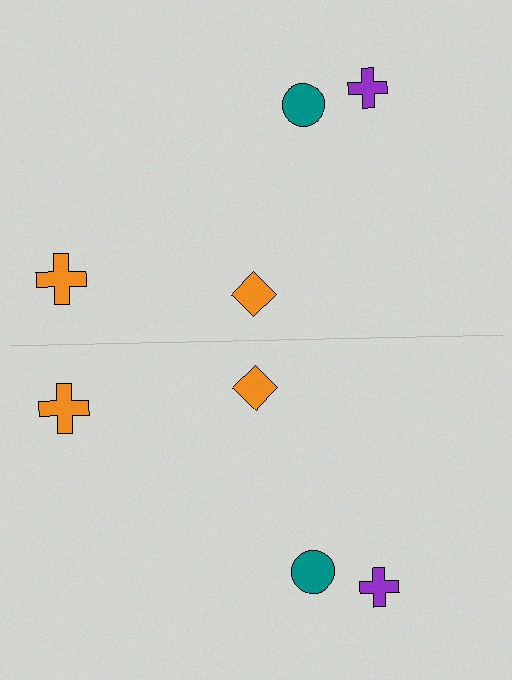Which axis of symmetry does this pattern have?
The pattern has a horizontal axis of symmetry running through the center of the image.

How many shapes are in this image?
There are 8 shapes in this image.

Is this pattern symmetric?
Yes, this pattern has bilateral (reflection) symmetry.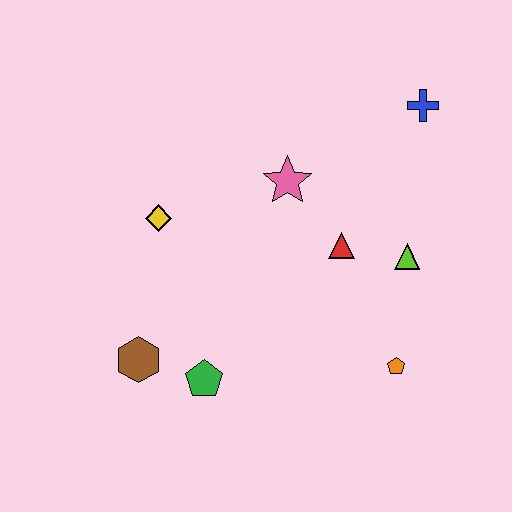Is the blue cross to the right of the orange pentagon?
Yes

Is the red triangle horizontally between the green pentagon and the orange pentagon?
Yes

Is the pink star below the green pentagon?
No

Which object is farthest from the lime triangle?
The brown hexagon is farthest from the lime triangle.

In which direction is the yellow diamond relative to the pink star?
The yellow diamond is to the left of the pink star.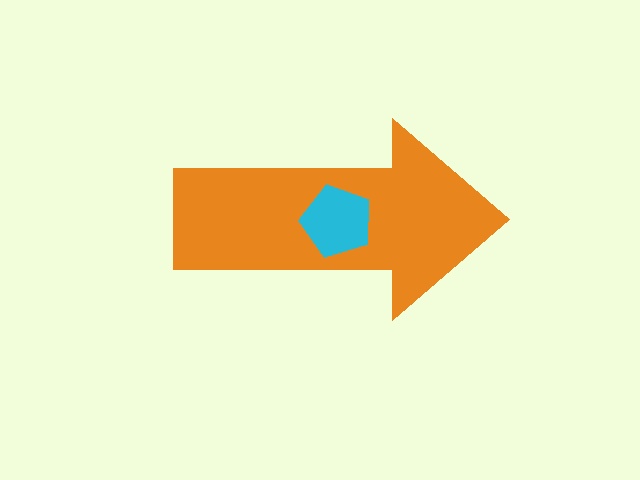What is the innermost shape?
The cyan pentagon.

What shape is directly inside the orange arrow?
The cyan pentagon.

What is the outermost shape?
The orange arrow.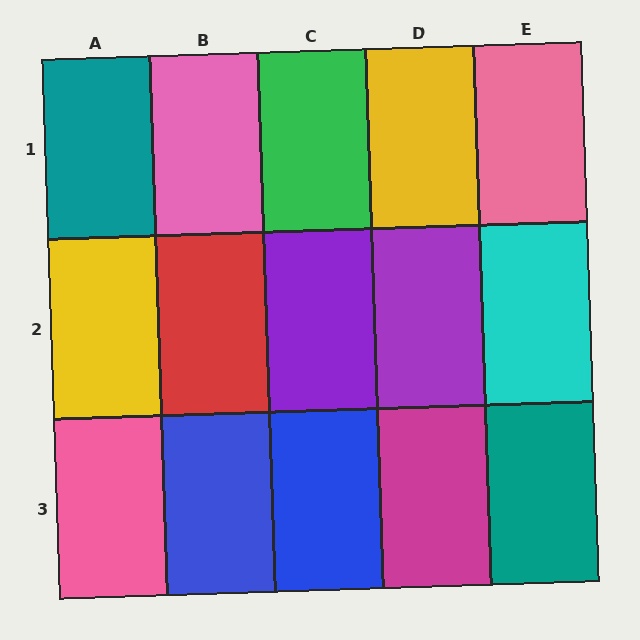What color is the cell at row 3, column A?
Pink.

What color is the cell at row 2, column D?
Purple.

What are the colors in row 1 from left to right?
Teal, pink, green, yellow, pink.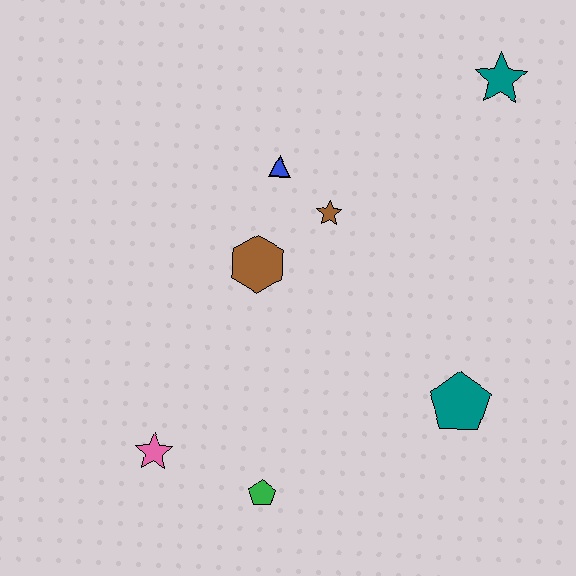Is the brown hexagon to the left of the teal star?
Yes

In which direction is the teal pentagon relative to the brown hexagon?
The teal pentagon is to the right of the brown hexagon.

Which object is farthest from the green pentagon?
The teal star is farthest from the green pentagon.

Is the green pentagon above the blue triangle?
No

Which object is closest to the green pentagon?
The pink star is closest to the green pentagon.